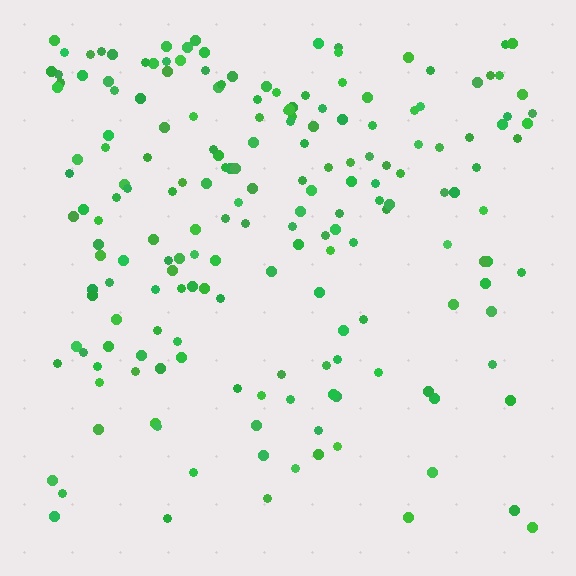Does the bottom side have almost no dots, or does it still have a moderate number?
Still a moderate number, just noticeably fewer than the top.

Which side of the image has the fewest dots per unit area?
The bottom.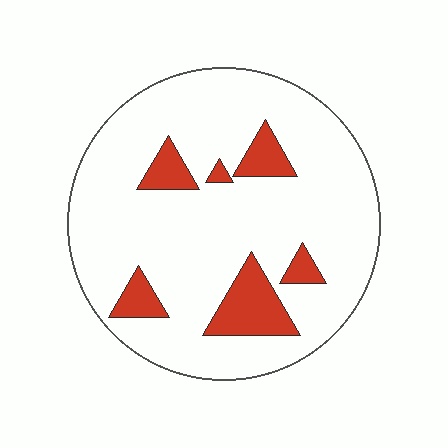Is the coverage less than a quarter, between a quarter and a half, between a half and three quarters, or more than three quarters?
Less than a quarter.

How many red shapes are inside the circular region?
6.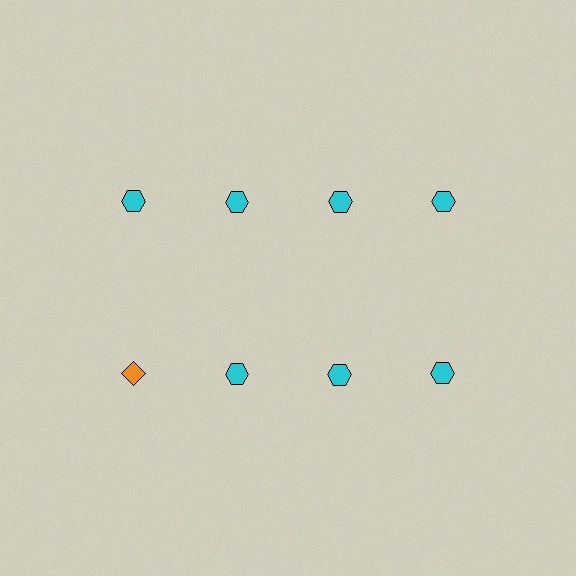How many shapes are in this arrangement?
There are 8 shapes arranged in a grid pattern.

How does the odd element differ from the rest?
It differs in both color (orange instead of cyan) and shape (diamond instead of hexagon).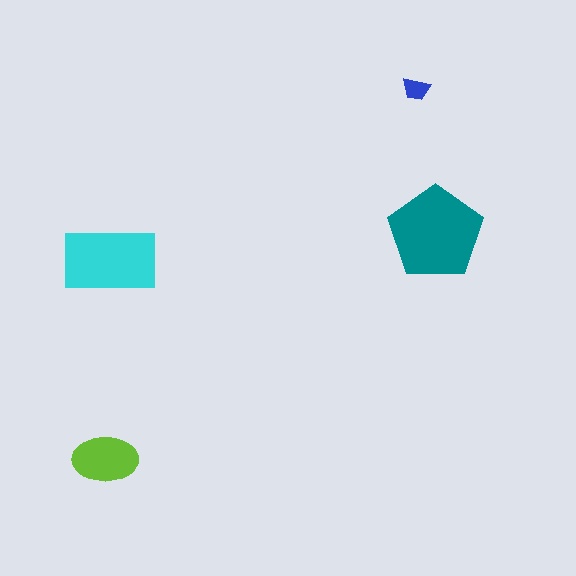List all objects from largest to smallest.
The teal pentagon, the cyan rectangle, the lime ellipse, the blue trapezoid.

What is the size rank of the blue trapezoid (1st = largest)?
4th.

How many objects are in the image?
There are 4 objects in the image.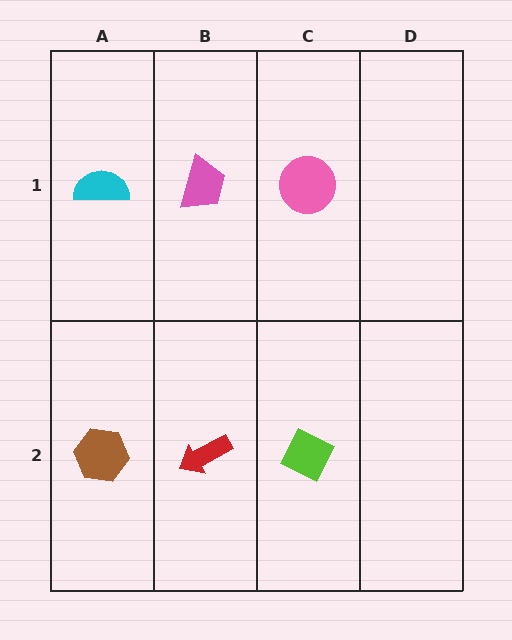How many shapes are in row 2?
3 shapes.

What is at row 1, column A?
A cyan semicircle.